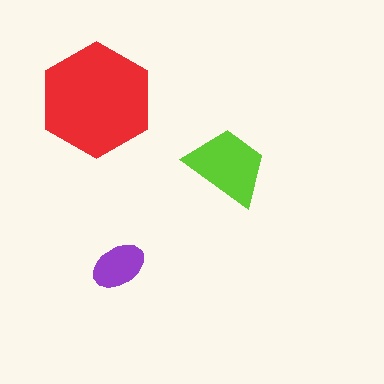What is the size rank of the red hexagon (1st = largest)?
1st.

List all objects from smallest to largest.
The purple ellipse, the lime trapezoid, the red hexagon.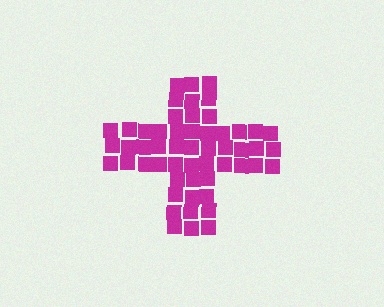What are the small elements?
The small elements are squares.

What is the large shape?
The large shape is a cross.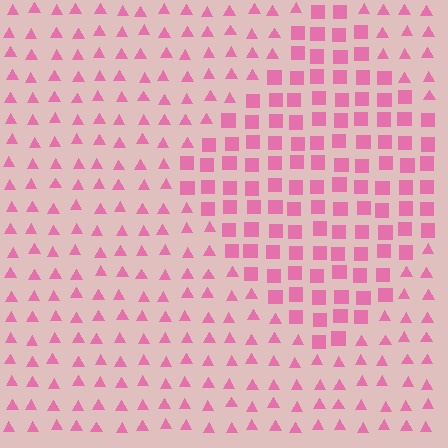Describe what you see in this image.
The image is filled with small pink elements arranged in a uniform grid. A diamond-shaped region contains squares, while the surrounding area contains triangles. The boundary is defined purely by the change in element shape.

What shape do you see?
I see a diamond.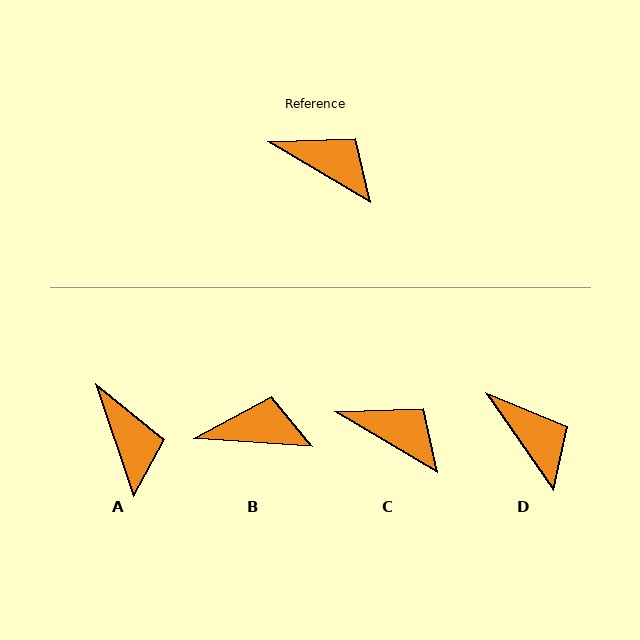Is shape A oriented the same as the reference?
No, it is off by about 41 degrees.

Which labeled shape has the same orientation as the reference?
C.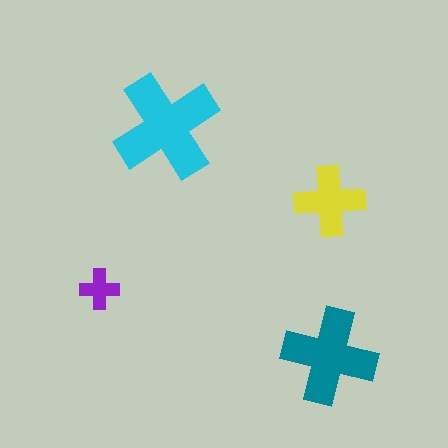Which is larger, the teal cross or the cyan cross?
The cyan one.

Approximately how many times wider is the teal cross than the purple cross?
About 2.5 times wider.